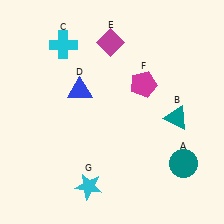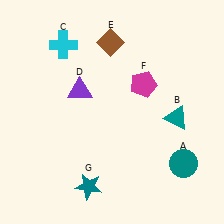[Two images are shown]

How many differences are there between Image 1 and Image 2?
There are 3 differences between the two images.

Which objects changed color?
D changed from blue to purple. E changed from magenta to brown. G changed from cyan to teal.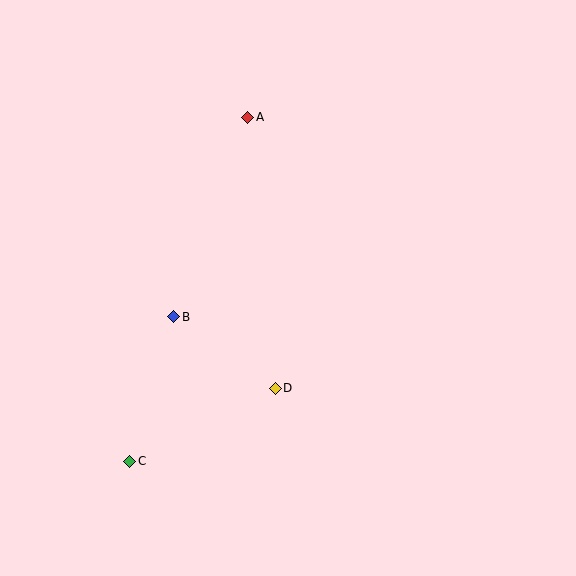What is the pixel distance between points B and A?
The distance between B and A is 213 pixels.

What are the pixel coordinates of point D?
Point D is at (275, 388).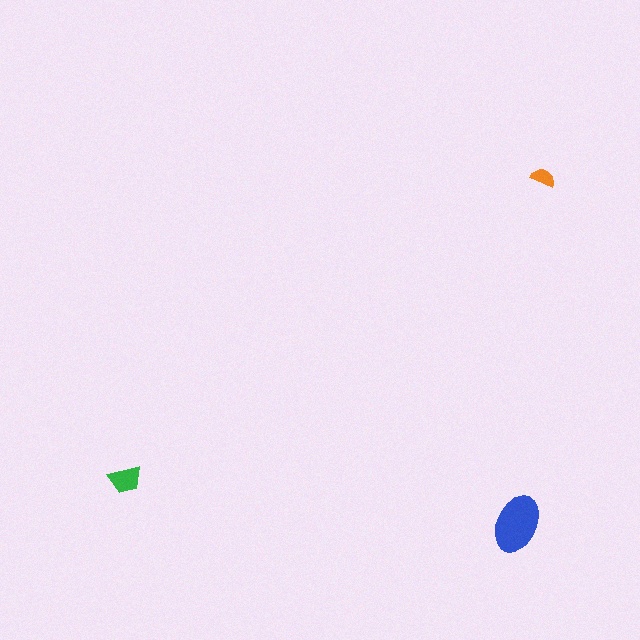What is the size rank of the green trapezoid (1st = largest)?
2nd.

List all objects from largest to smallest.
The blue ellipse, the green trapezoid, the orange semicircle.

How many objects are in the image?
There are 3 objects in the image.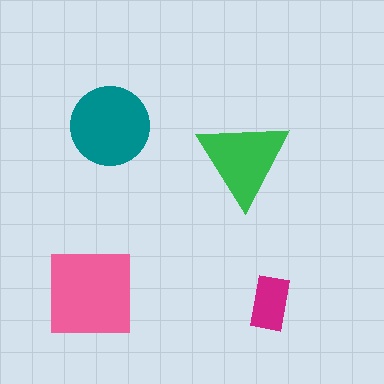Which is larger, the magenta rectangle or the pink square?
The pink square.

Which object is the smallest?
The magenta rectangle.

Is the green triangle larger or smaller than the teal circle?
Smaller.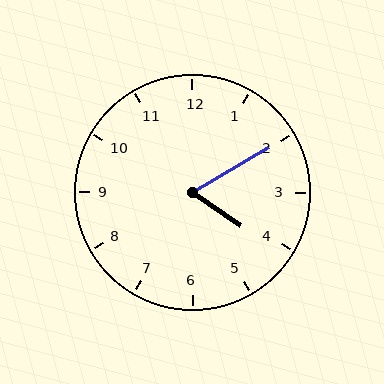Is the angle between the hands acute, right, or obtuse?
It is acute.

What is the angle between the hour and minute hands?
Approximately 65 degrees.